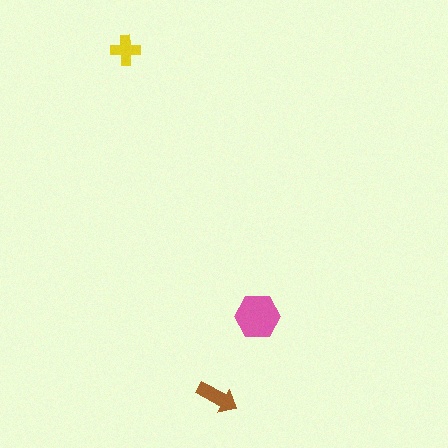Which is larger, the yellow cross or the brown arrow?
The brown arrow.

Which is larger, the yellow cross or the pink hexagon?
The pink hexagon.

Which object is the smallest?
The yellow cross.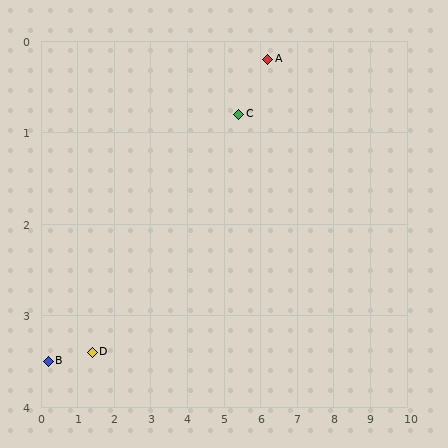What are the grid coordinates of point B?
Point B is at approximately (0.2, 3.5).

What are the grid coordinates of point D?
Point D is at approximately (1.4, 3.4).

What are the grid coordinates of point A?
Point A is at approximately (6.2, 0.2).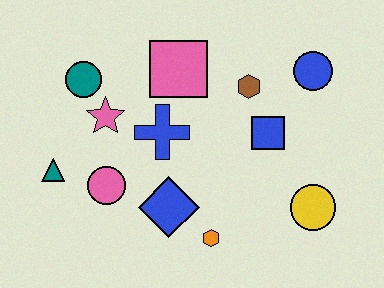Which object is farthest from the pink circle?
The blue circle is farthest from the pink circle.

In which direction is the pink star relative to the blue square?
The pink star is to the left of the blue square.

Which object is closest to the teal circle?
The pink star is closest to the teal circle.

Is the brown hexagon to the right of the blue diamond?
Yes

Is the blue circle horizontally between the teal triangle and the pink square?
No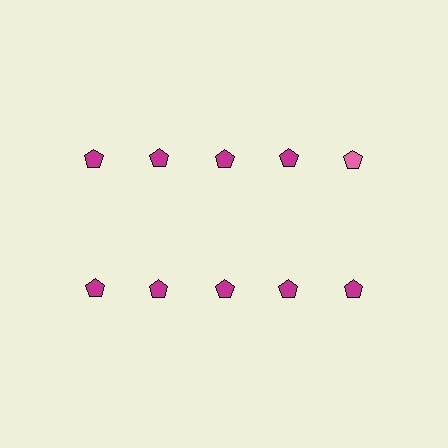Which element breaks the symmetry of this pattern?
The pink pentagon in the top row, rightmost column breaks the symmetry. All other shapes are magenta pentagons.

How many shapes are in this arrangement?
There are 10 shapes arranged in a grid pattern.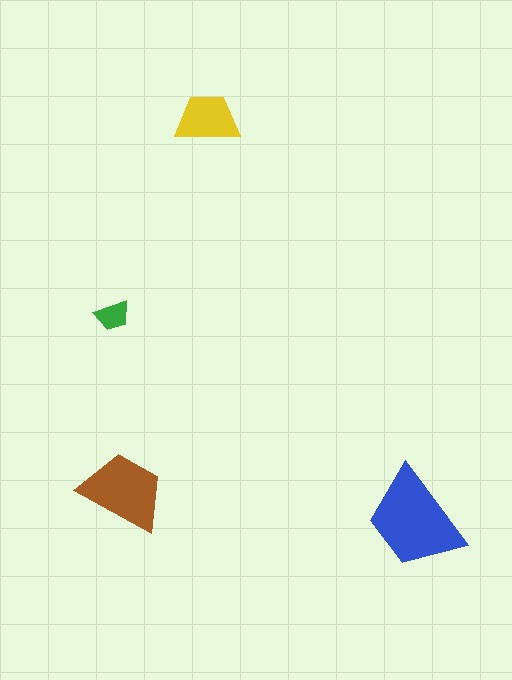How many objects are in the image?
There are 4 objects in the image.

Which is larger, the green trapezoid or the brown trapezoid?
The brown one.